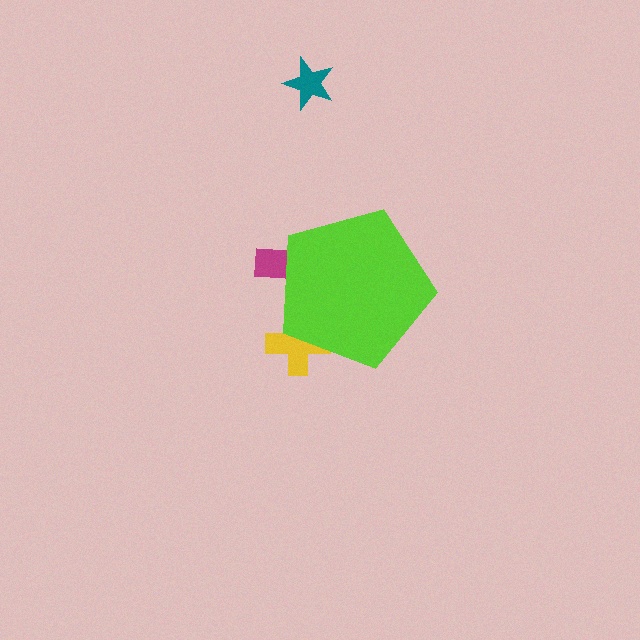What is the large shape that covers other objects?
A lime pentagon.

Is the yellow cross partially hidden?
Yes, the yellow cross is partially hidden behind the lime pentagon.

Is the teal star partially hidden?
No, the teal star is fully visible.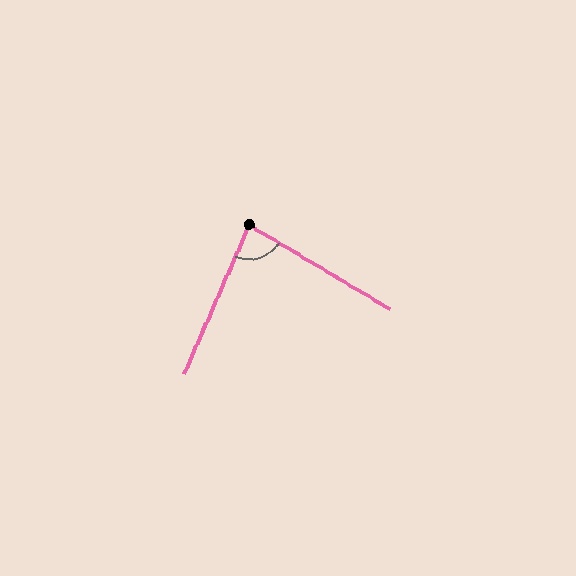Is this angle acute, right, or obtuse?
It is acute.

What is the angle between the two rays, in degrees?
Approximately 83 degrees.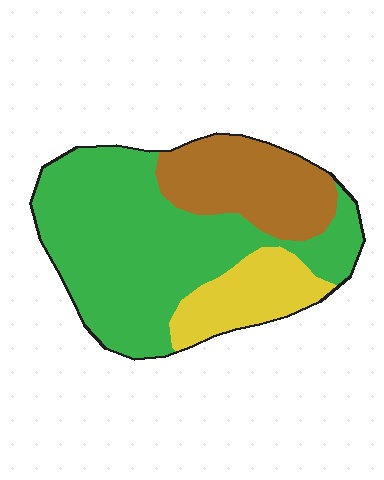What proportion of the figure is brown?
Brown covers 24% of the figure.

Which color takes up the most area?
Green, at roughly 60%.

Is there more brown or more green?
Green.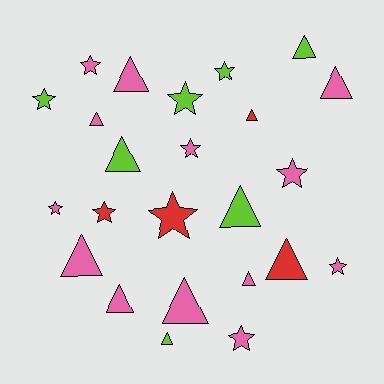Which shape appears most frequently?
Triangle, with 13 objects.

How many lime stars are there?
There are 3 lime stars.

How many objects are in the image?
There are 24 objects.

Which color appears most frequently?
Pink, with 13 objects.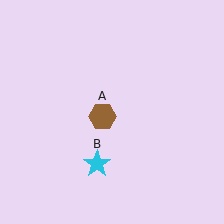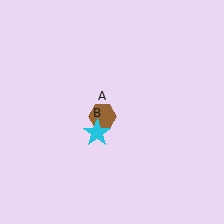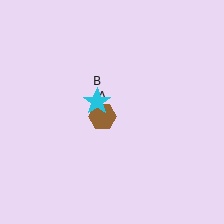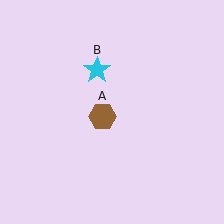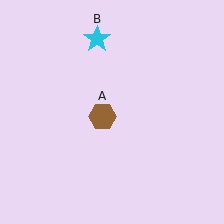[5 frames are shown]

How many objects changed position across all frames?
1 object changed position: cyan star (object B).